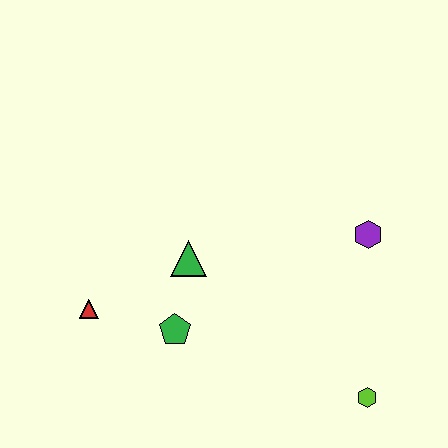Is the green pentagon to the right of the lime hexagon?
No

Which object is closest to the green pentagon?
The green triangle is closest to the green pentagon.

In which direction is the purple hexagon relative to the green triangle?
The purple hexagon is to the right of the green triangle.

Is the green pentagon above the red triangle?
No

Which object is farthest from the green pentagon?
The purple hexagon is farthest from the green pentagon.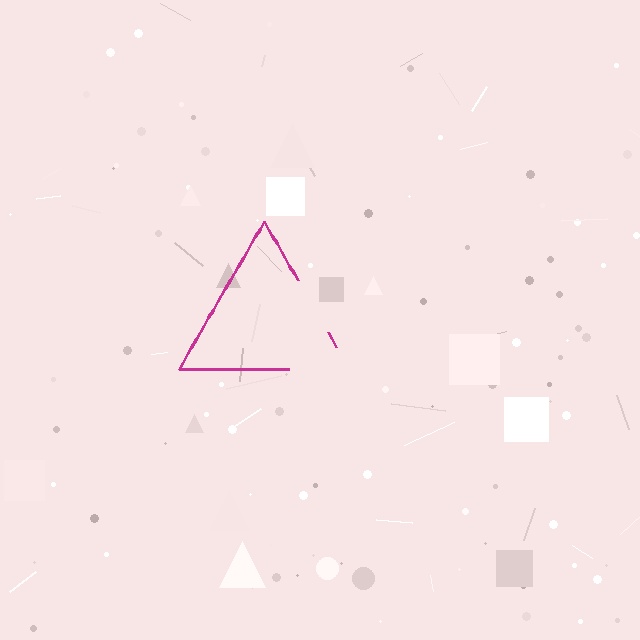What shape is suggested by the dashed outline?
The dashed outline suggests a triangle.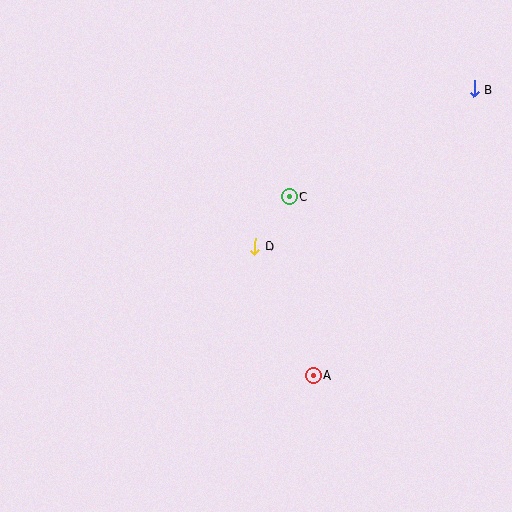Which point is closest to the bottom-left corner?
Point A is closest to the bottom-left corner.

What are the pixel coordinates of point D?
Point D is at (255, 246).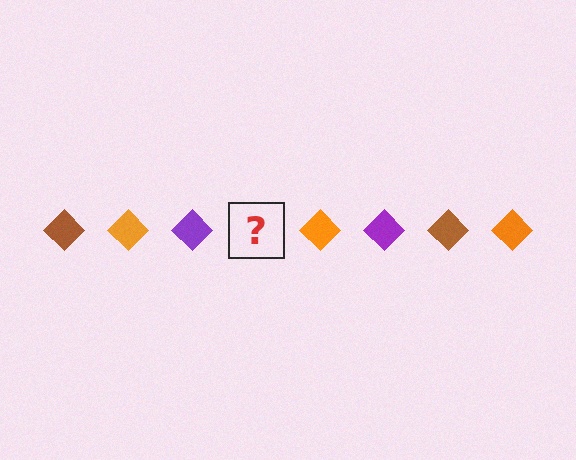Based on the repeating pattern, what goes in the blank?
The blank should be a brown diamond.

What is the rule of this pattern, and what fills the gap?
The rule is that the pattern cycles through brown, orange, purple diamonds. The gap should be filled with a brown diamond.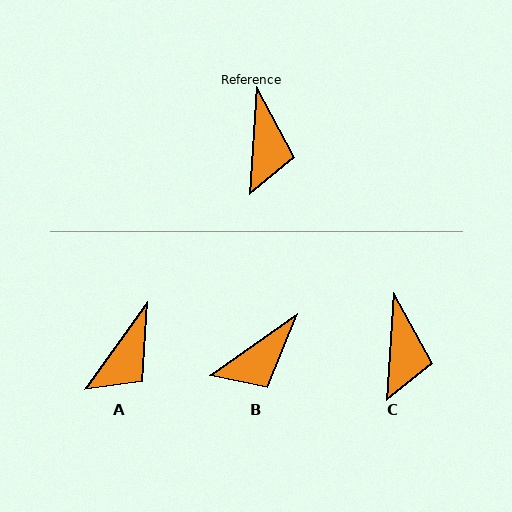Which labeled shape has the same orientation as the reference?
C.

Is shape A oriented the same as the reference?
No, it is off by about 31 degrees.